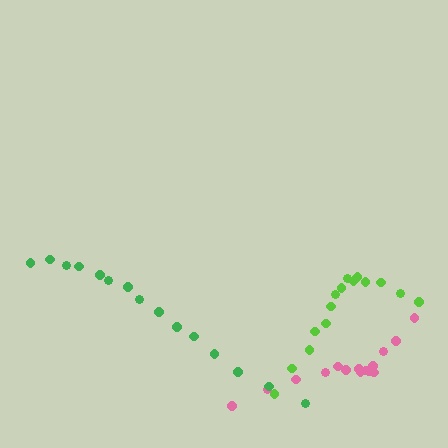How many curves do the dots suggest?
There are 3 distinct paths.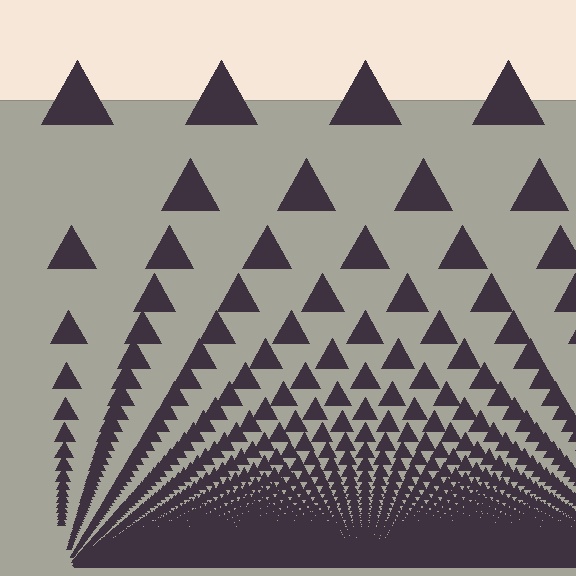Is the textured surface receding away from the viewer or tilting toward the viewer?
The surface appears to tilt toward the viewer. Texture elements get larger and sparser toward the top.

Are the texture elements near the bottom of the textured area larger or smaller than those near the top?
Smaller. The gradient is inverted — elements near the bottom are smaller and denser.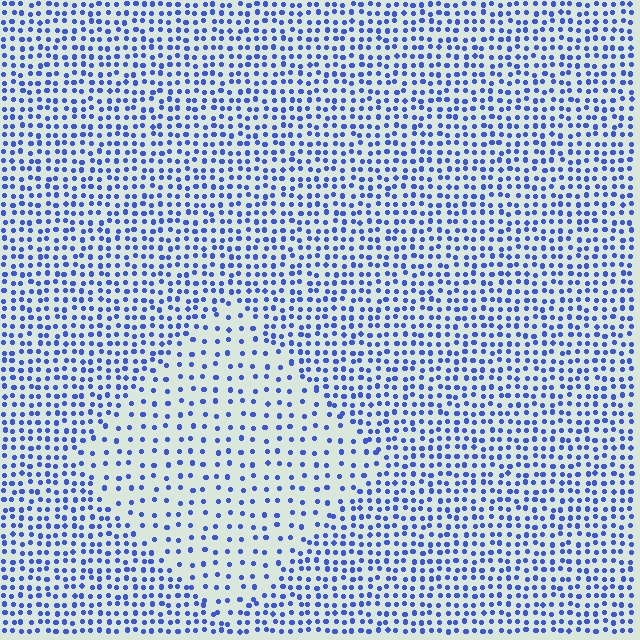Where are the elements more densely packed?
The elements are more densely packed outside the diamond boundary.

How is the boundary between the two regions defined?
The boundary is defined by a change in element density (approximately 2.0x ratio). All elements are the same color, size, and shape.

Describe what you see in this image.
The image contains small blue elements arranged at two different densities. A diamond-shaped region is visible where the elements are less densely packed than the surrounding area.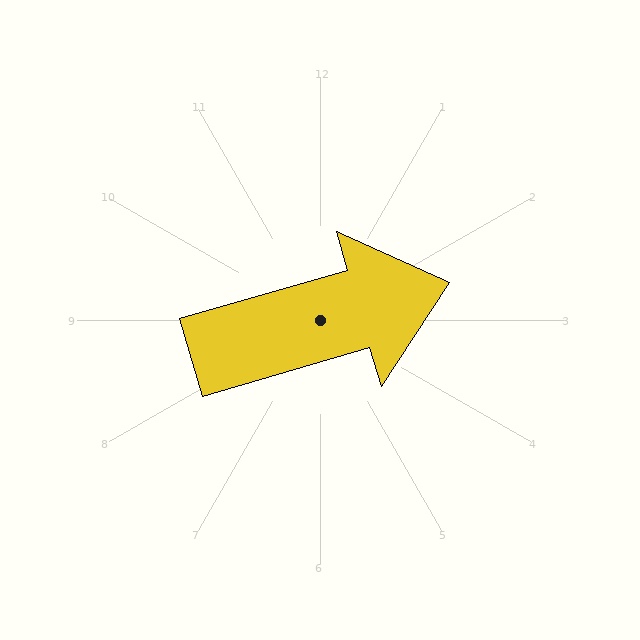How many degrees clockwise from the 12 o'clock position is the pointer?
Approximately 74 degrees.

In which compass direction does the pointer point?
East.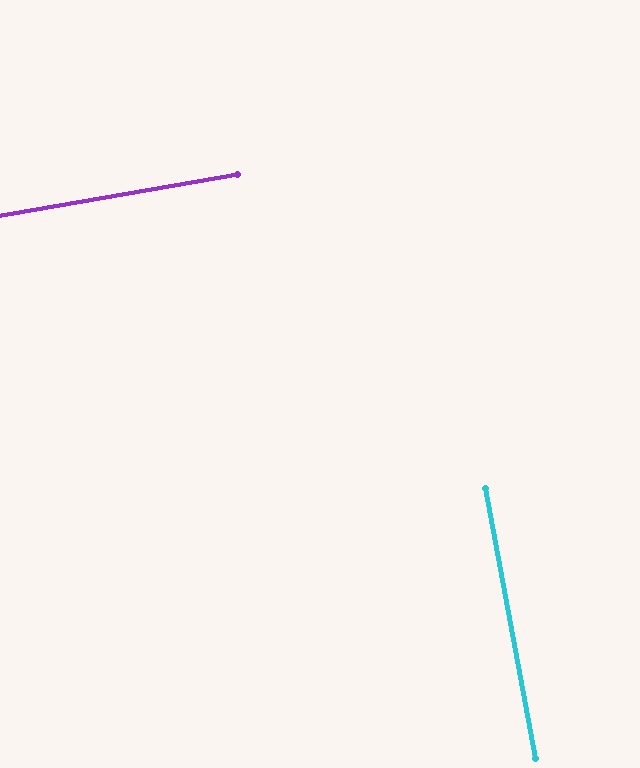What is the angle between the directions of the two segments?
Approximately 89 degrees.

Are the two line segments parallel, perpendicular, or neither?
Perpendicular — they meet at approximately 89°.